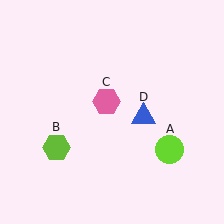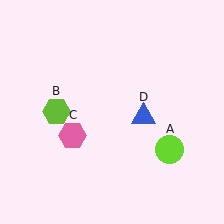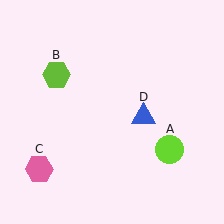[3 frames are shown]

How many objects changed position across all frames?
2 objects changed position: lime hexagon (object B), pink hexagon (object C).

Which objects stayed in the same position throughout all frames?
Lime circle (object A) and blue triangle (object D) remained stationary.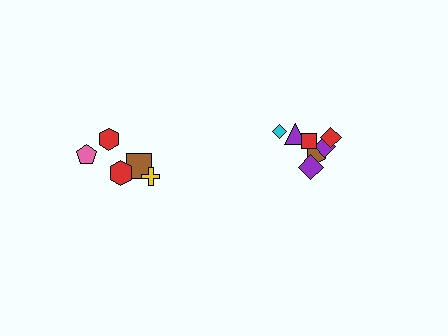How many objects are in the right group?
There are 7 objects.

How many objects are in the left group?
There are 5 objects.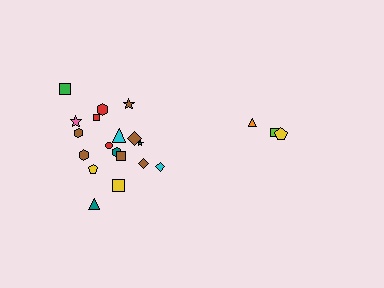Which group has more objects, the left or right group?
The left group.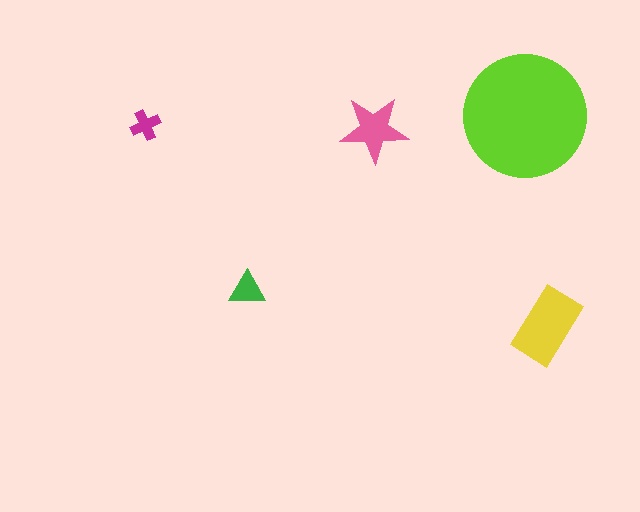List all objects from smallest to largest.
The magenta cross, the green triangle, the pink star, the yellow rectangle, the lime circle.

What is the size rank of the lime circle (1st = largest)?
1st.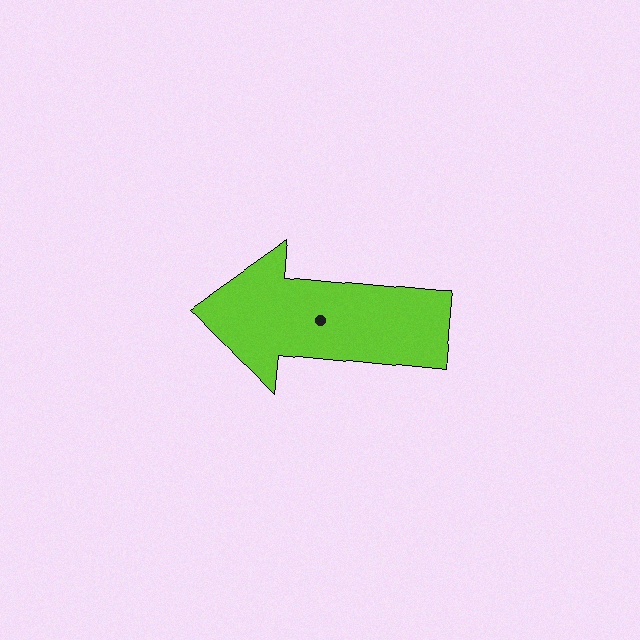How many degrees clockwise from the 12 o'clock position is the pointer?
Approximately 276 degrees.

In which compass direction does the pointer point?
West.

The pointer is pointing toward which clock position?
Roughly 9 o'clock.